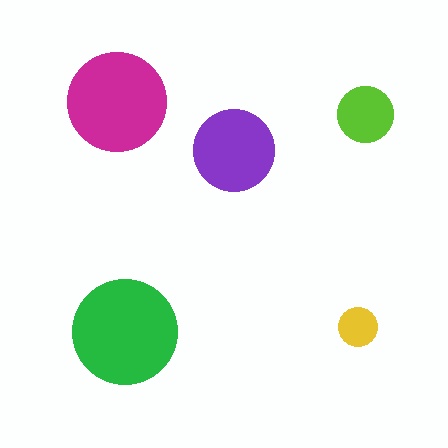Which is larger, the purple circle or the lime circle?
The purple one.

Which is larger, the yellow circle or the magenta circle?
The magenta one.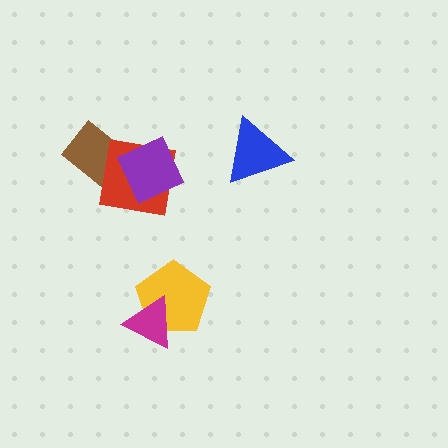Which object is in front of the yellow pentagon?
The magenta triangle is in front of the yellow pentagon.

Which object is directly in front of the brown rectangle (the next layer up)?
The red square is directly in front of the brown rectangle.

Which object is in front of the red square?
The purple square is in front of the red square.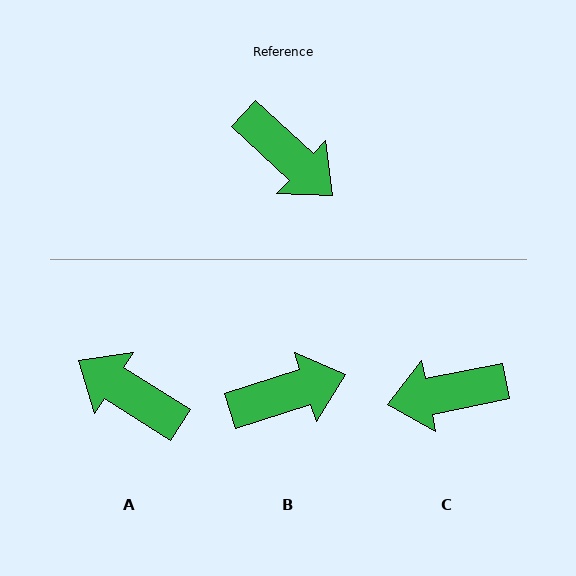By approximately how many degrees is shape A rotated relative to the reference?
Approximately 169 degrees clockwise.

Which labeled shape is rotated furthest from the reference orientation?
A, about 169 degrees away.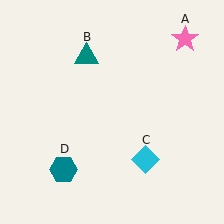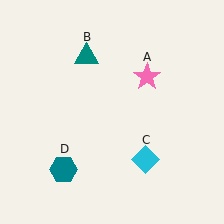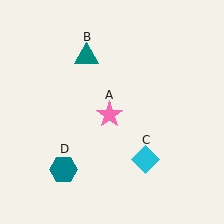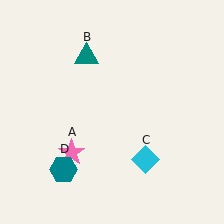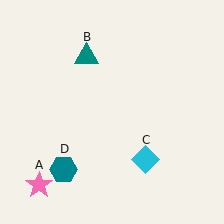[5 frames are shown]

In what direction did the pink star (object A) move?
The pink star (object A) moved down and to the left.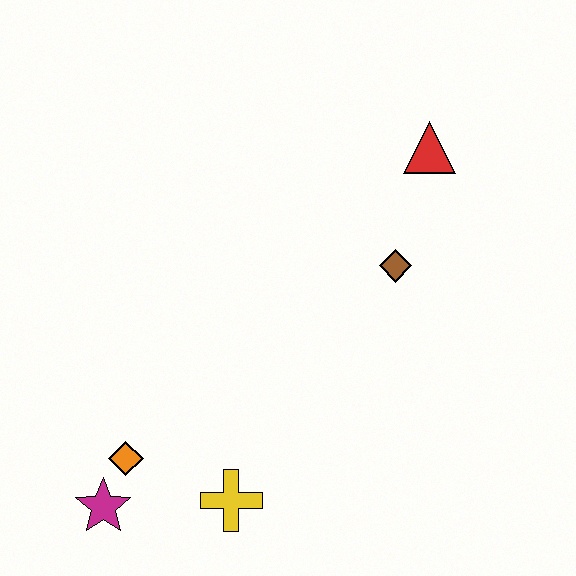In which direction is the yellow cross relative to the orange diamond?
The yellow cross is to the right of the orange diamond.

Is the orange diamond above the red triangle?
No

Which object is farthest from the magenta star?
The red triangle is farthest from the magenta star.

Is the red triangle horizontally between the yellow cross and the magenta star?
No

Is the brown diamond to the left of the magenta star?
No